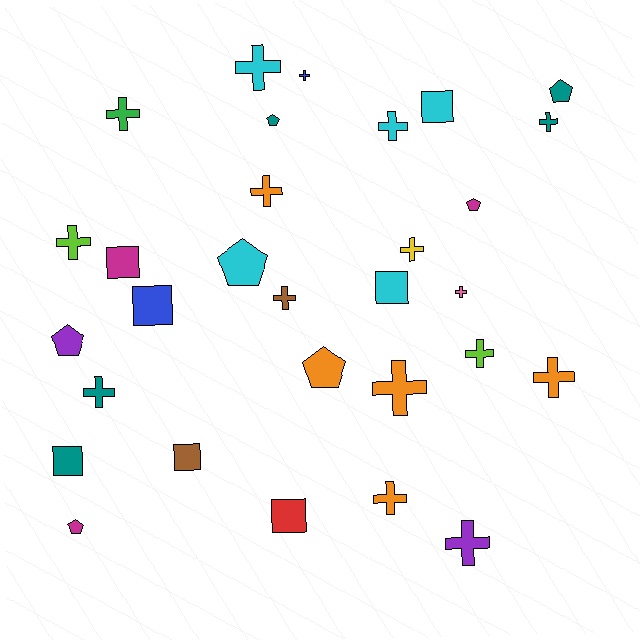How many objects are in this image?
There are 30 objects.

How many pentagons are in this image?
There are 7 pentagons.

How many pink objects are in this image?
There is 1 pink object.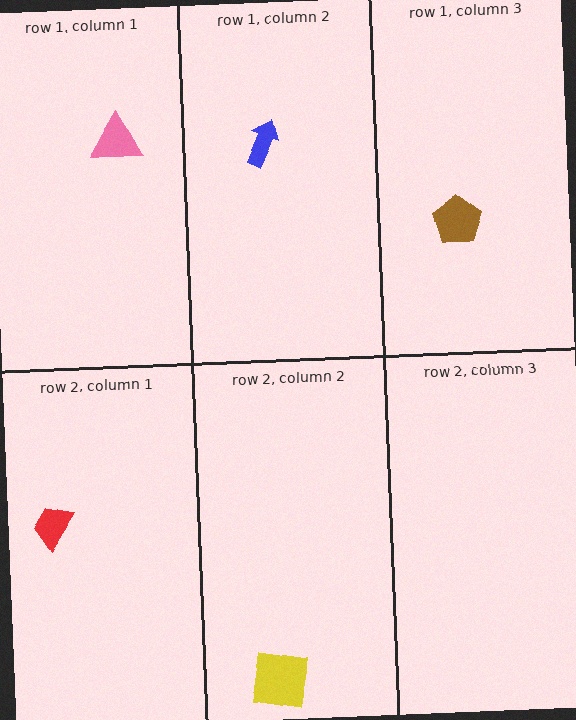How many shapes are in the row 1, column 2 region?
1.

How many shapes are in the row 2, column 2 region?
1.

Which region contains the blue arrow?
The row 1, column 2 region.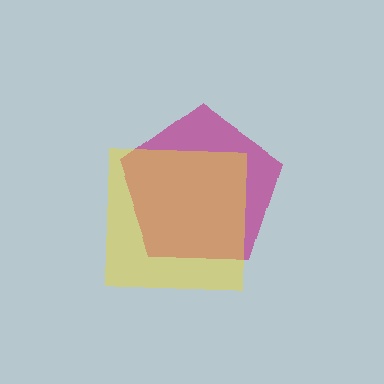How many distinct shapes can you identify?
There are 2 distinct shapes: a magenta pentagon, a yellow square.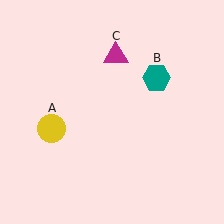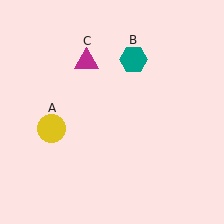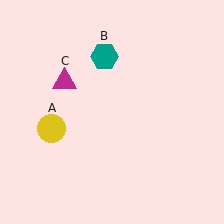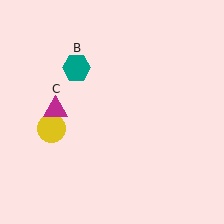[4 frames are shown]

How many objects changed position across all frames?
2 objects changed position: teal hexagon (object B), magenta triangle (object C).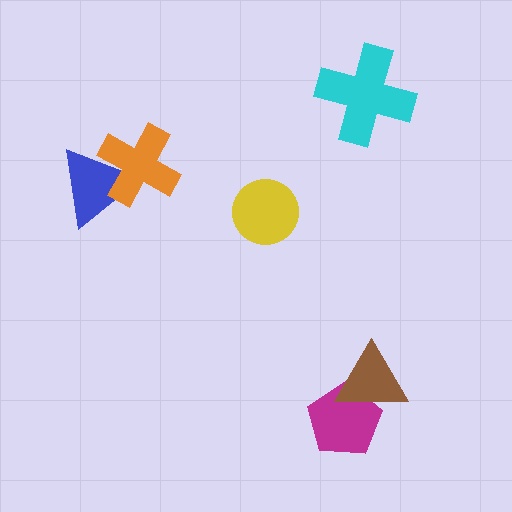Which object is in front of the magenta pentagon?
The brown triangle is in front of the magenta pentagon.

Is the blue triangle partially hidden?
Yes, it is partially covered by another shape.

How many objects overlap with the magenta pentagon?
1 object overlaps with the magenta pentagon.